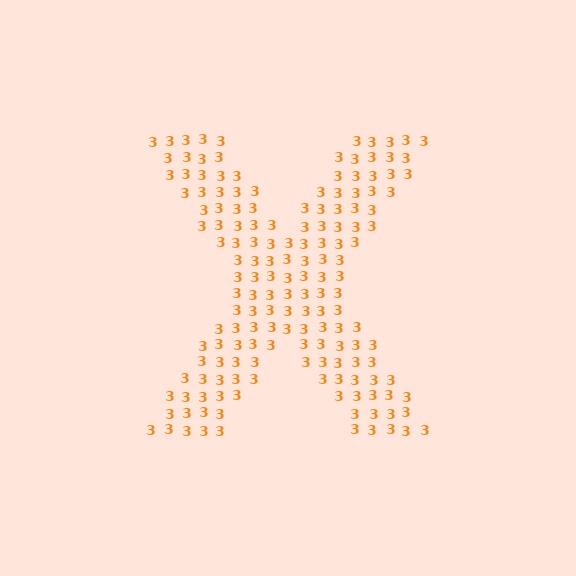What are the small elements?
The small elements are digit 3's.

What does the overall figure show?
The overall figure shows the letter X.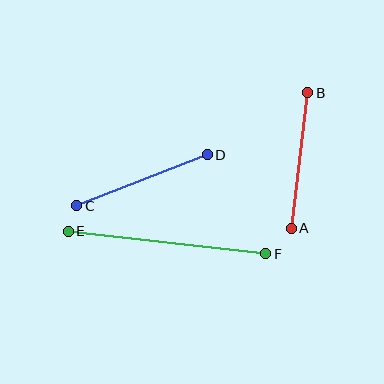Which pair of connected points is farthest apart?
Points E and F are farthest apart.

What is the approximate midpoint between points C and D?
The midpoint is at approximately (142, 180) pixels.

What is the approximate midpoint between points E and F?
The midpoint is at approximately (167, 242) pixels.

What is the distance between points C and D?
The distance is approximately 140 pixels.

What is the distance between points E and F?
The distance is approximately 198 pixels.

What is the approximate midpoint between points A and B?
The midpoint is at approximately (299, 160) pixels.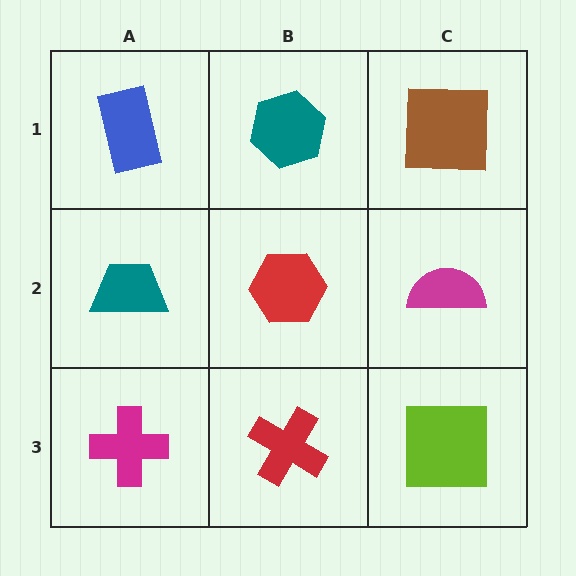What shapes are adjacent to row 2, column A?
A blue rectangle (row 1, column A), a magenta cross (row 3, column A), a red hexagon (row 2, column B).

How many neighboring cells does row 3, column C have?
2.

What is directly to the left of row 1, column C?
A teal hexagon.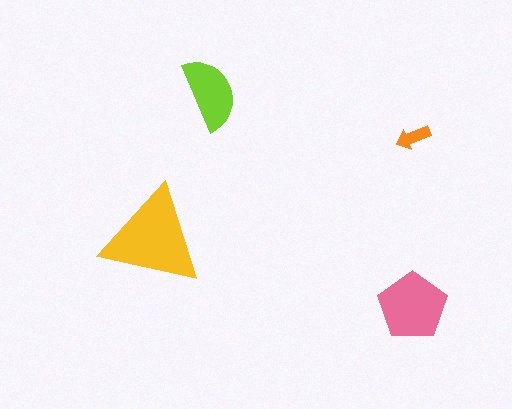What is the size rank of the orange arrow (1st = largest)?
4th.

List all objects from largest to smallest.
The yellow triangle, the pink pentagon, the lime semicircle, the orange arrow.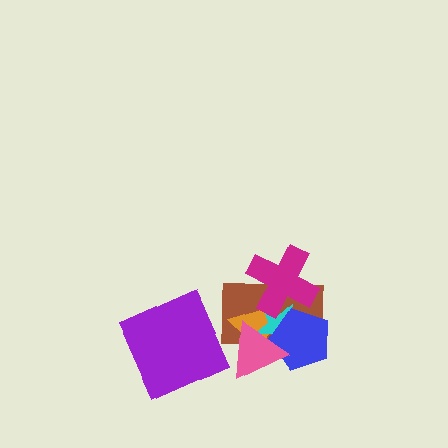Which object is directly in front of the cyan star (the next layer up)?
The blue pentagon is directly in front of the cyan star.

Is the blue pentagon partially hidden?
Yes, it is partially covered by another shape.